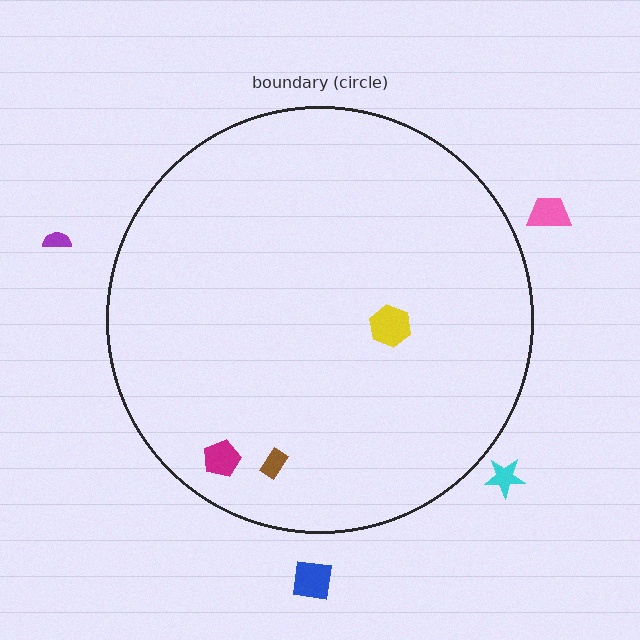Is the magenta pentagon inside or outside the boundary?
Inside.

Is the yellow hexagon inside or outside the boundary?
Inside.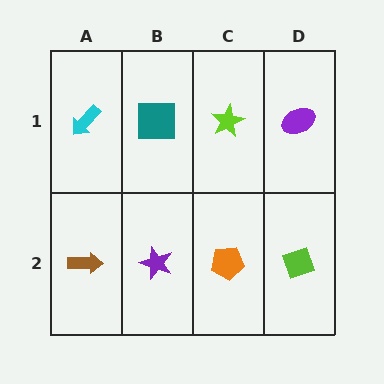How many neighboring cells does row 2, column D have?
2.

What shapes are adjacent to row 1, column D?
A lime diamond (row 2, column D), a lime star (row 1, column C).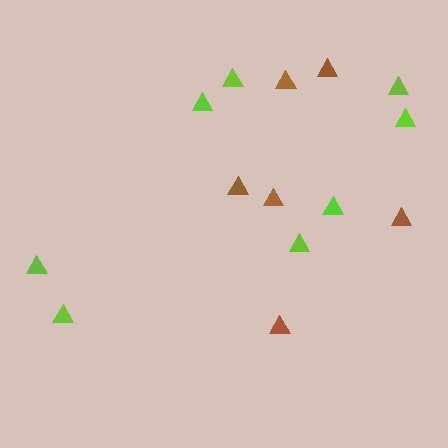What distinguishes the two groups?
There are 2 groups: one group of lime triangles (8) and one group of brown triangles (6).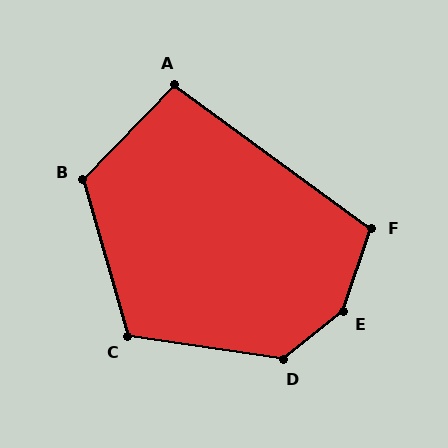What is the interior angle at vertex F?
Approximately 107 degrees (obtuse).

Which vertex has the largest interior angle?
E, at approximately 148 degrees.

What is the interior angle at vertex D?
Approximately 133 degrees (obtuse).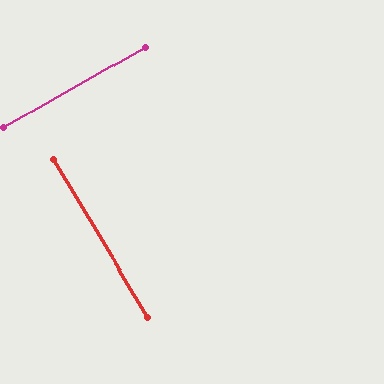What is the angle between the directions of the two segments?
Approximately 89 degrees.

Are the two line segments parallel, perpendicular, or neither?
Perpendicular — they meet at approximately 89°.